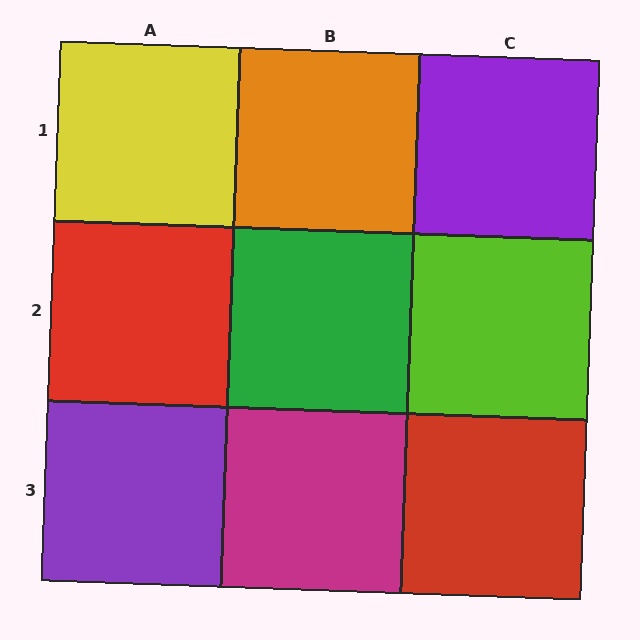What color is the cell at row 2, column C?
Lime.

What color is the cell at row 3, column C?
Red.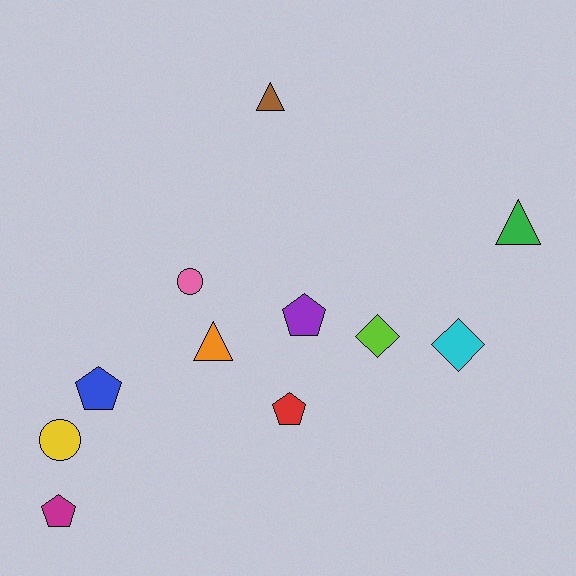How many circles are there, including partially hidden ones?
There are 2 circles.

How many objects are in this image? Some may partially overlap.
There are 11 objects.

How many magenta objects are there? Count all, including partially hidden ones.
There is 1 magenta object.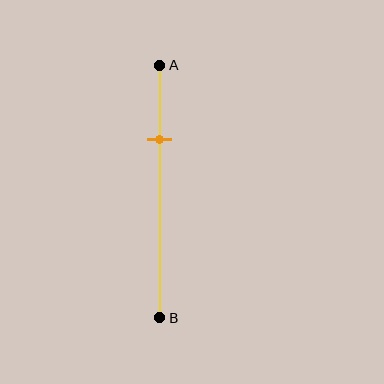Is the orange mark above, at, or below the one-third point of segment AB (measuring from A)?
The orange mark is above the one-third point of segment AB.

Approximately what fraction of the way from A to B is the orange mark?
The orange mark is approximately 30% of the way from A to B.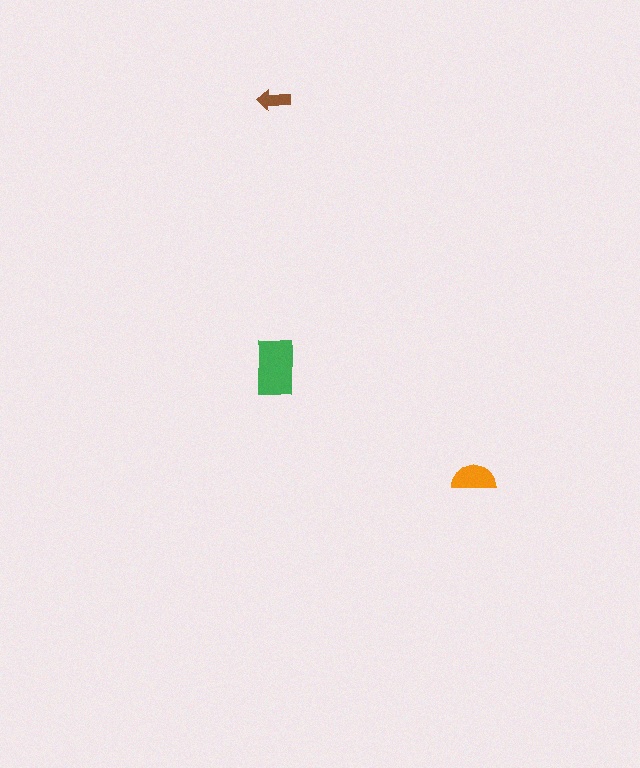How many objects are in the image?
There are 3 objects in the image.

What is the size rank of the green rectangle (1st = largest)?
1st.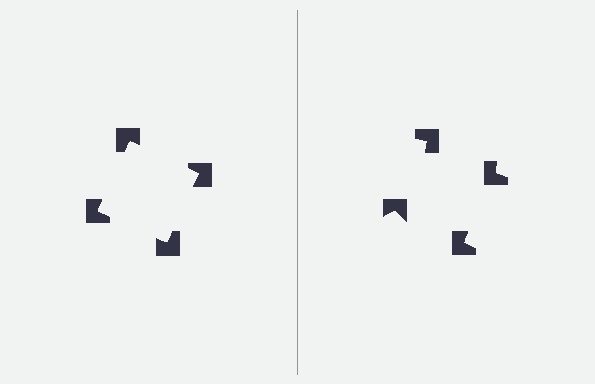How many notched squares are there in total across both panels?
8 — 4 on each side.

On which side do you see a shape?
An illusory square appears on the left side. On the right side the wedge cuts are rotated, so no coherent shape forms.